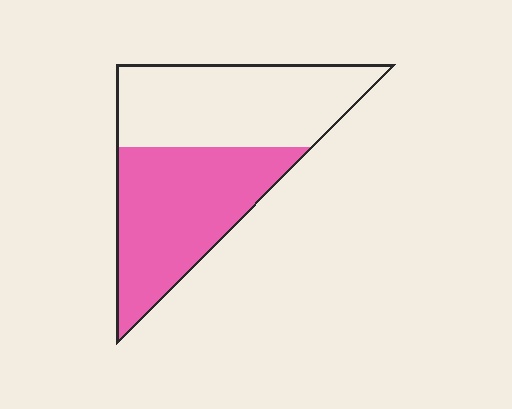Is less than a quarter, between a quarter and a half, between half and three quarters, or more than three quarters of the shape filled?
Between a quarter and a half.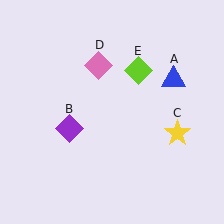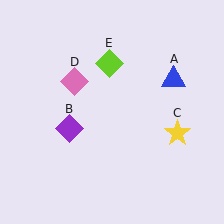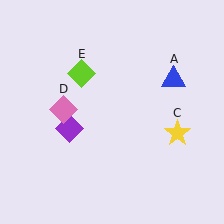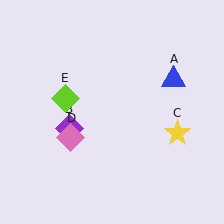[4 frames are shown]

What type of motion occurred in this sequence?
The pink diamond (object D), lime diamond (object E) rotated counterclockwise around the center of the scene.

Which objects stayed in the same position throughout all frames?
Blue triangle (object A) and purple diamond (object B) and yellow star (object C) remained stationary.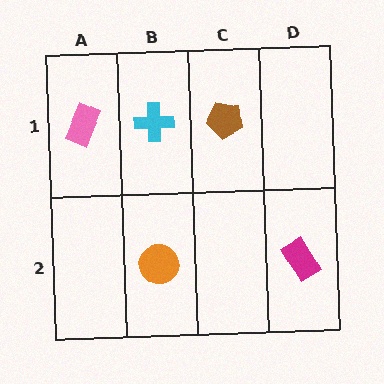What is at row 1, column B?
A cyan cross.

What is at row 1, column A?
A pink rectangle.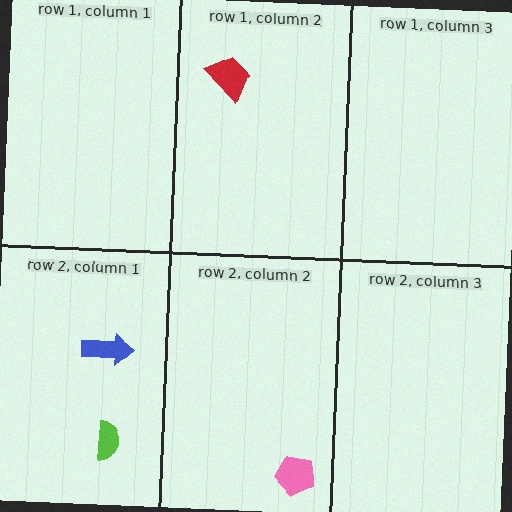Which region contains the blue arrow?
The row 2, column 1 region.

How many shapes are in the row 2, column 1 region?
2.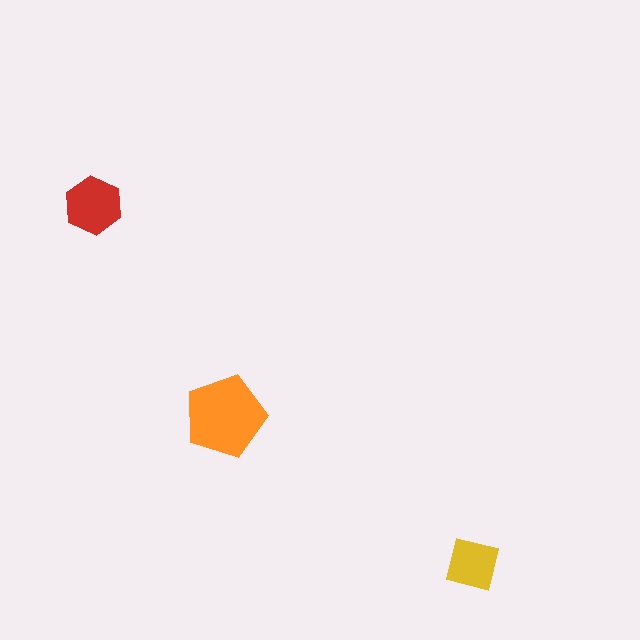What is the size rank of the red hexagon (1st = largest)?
2nd.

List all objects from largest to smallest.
The orange pentagon, the red hexagon, the yellow square.